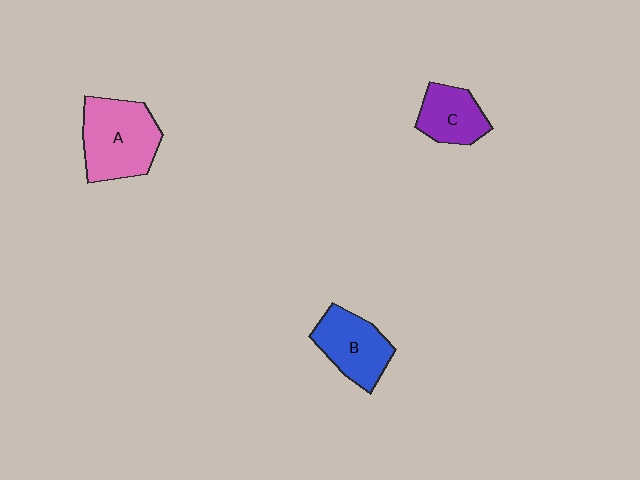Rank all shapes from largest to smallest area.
From largest to smallest: A (pink), B (blue), C (purple).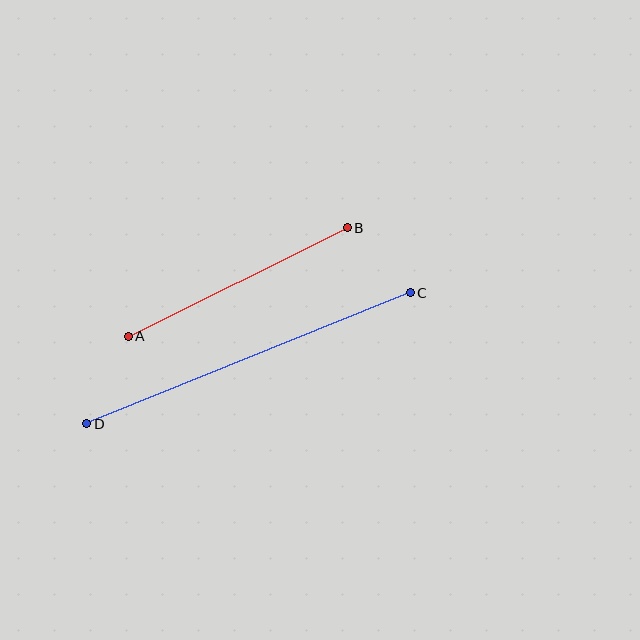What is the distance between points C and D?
The distance is approximately 349 pixels.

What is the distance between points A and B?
The distance is approximately 244 pixels.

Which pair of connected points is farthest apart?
Points C and D are farthest apart.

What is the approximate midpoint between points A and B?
The midpoint is at approximately (238, 282) pixels.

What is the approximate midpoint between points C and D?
The midpoint is at approximately (248, 358) pixels.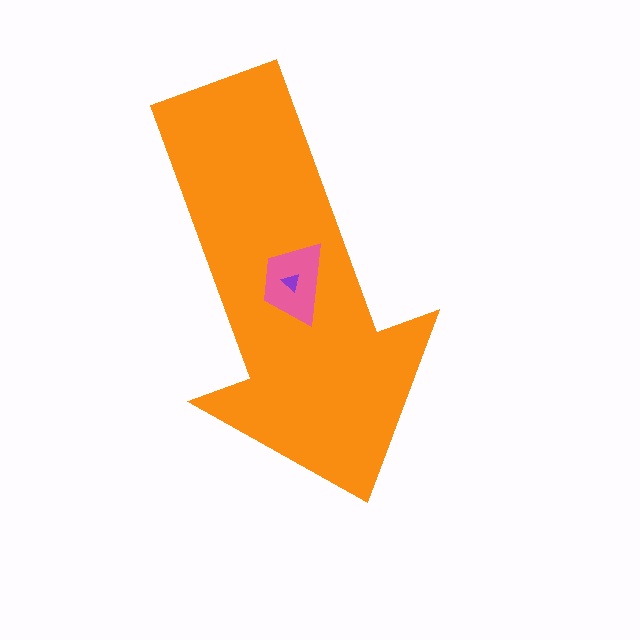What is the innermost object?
The purple triangle.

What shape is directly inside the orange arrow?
The pink trapezoid.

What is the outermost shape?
The orange arrow.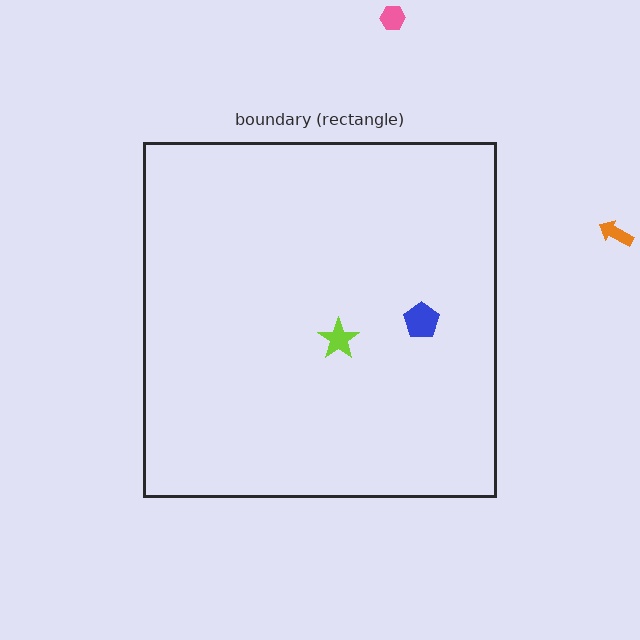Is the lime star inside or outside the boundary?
Inside.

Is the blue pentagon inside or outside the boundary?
Inside.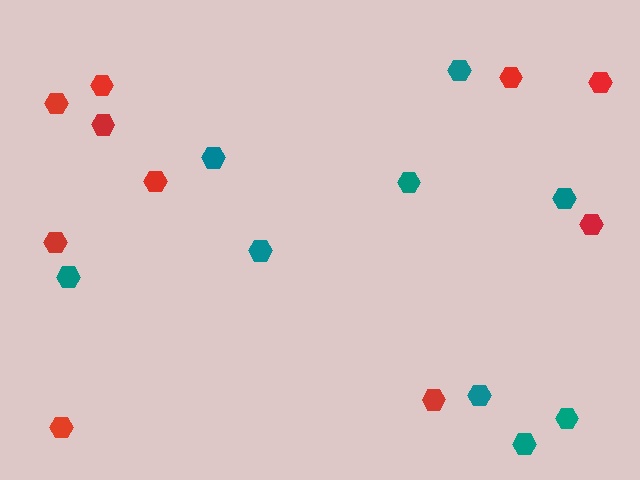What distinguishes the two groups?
There are 2 groups: one group of red hexagons (10) and one group of teal hexagons (9).